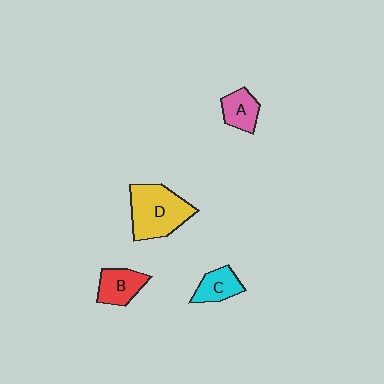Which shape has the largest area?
Shape D (yellow).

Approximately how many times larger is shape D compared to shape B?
Approximately 1.9 times.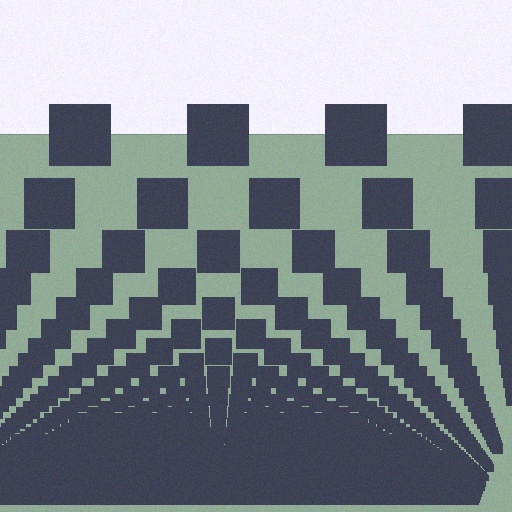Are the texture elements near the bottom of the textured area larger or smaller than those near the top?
Smaller. The gradient is inverted — elements near the bottom are smaller and denser.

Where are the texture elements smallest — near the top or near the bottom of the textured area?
Near the bottom.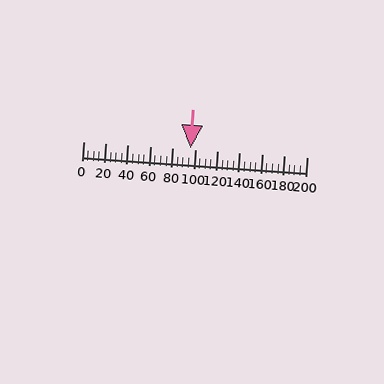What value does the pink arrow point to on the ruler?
The pink arrow points to approximately 96.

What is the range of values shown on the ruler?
The ruler shows values from 0 to 200.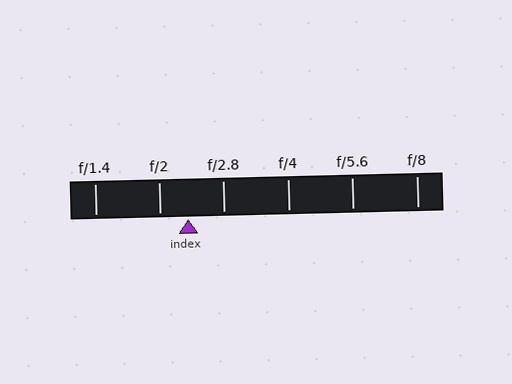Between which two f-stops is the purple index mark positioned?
The index mark is between f/2 and f/2.8.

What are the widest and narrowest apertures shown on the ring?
The widest aperture shown is f/1.4 and the narrowest is f/8.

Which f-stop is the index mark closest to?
The index mark is closest to f/2.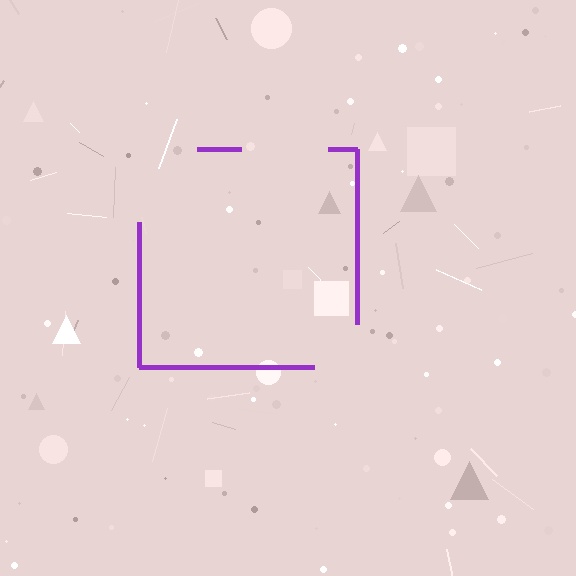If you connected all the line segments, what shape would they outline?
They would outline a square.